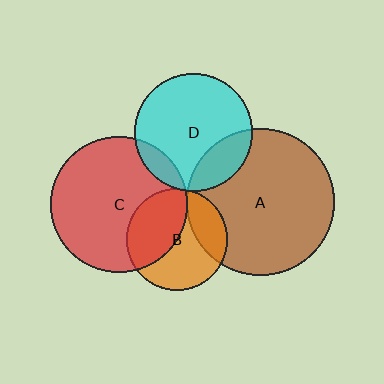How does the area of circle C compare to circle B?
Approximately 1.8 times.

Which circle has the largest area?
Circle A (brown).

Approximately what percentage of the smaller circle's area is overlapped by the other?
Approximately 45%.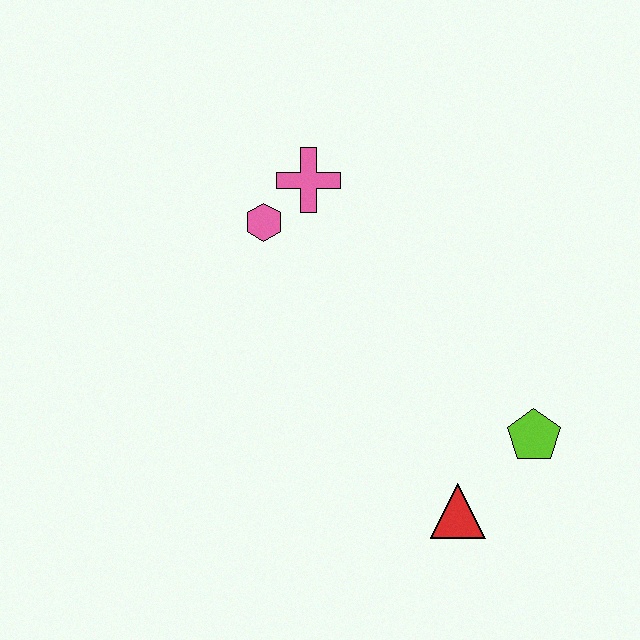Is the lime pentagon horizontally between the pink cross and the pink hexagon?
No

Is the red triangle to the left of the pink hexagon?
No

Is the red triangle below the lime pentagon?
Yes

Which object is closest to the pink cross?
The pink hexagon is closest to the pink cross.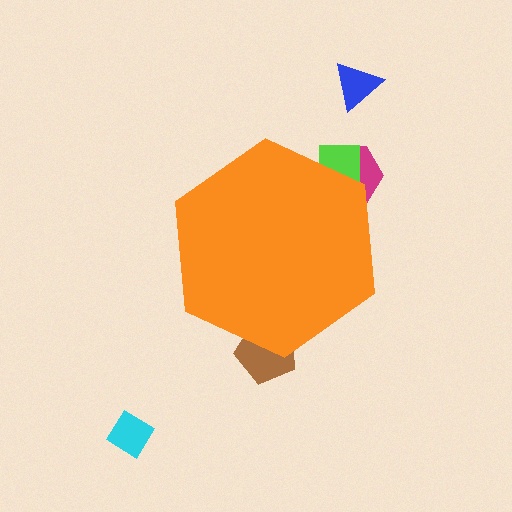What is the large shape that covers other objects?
An orange hexagon.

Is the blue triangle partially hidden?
No, the blue triangle is fully visible.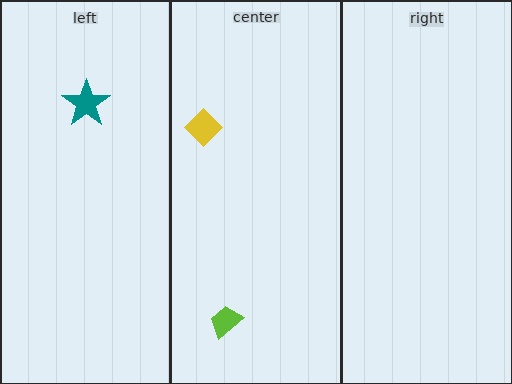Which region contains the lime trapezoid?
The center region.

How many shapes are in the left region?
1.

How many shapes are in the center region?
2.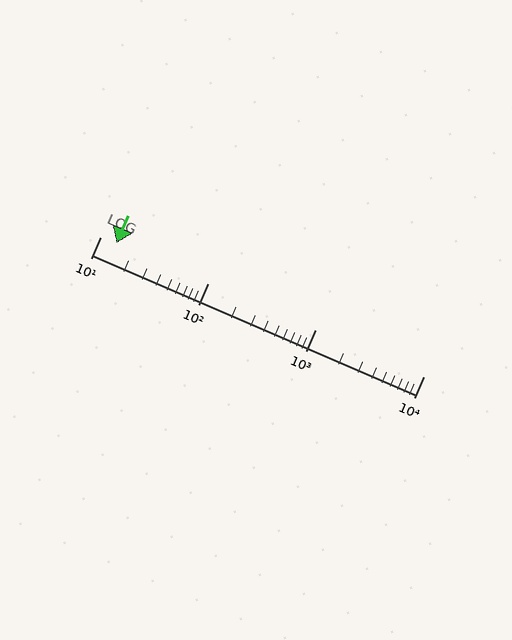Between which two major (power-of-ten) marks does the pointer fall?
The pointer is between 10 and 100.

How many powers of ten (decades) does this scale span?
The scale spans 3 decades, from 10 to 10000.